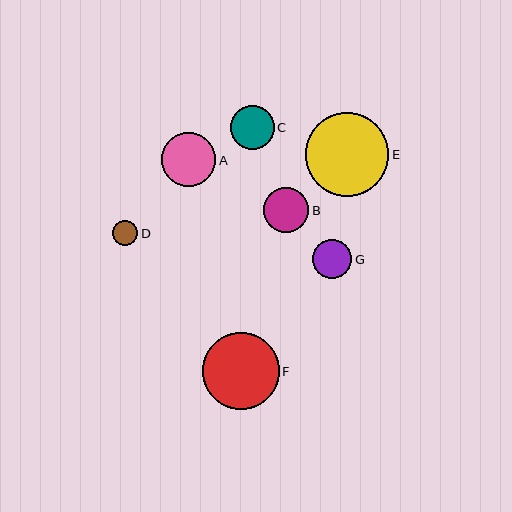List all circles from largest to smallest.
From largest to smallest: E, F, A, B, C, G, D.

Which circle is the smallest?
Circle D is the smallest with a size of approximately 25 pixels.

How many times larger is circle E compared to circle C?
Circle E is approximately 1.9 times the size of circle C.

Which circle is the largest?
Circle E is the largest with a size of approximately 83 pixels.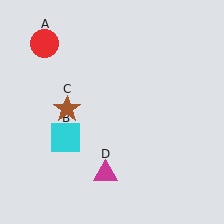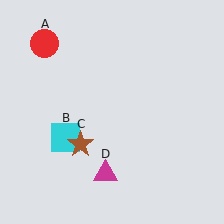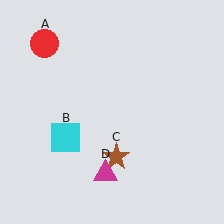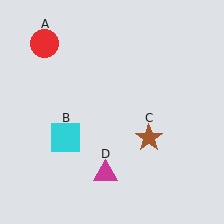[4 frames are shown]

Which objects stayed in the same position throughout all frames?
Red circle (object A) and cyan square (object B) and magenta triangle (object D) remained stationary.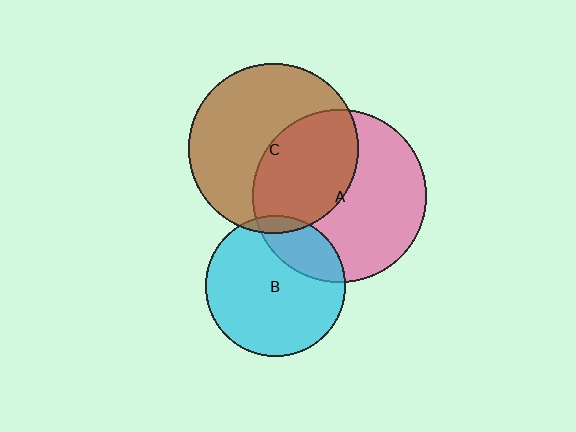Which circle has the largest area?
Circle A (pink).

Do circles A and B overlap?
Yes.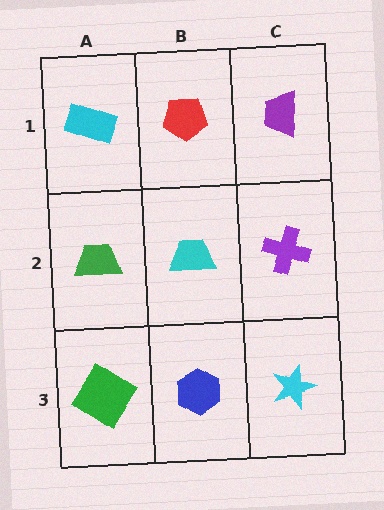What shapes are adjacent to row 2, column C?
A purple trapezoid (row 1, column C), a cyan star (row 3, column C), a cyan trapezoid (row 2, column B).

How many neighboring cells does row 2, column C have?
3.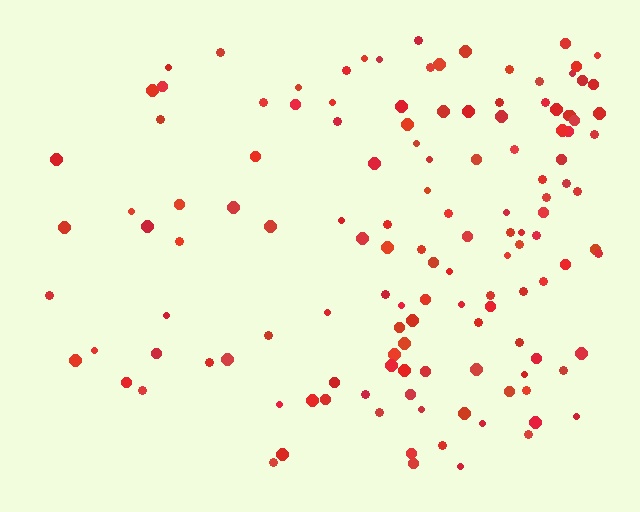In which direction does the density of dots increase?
From left to right, with the right side densest.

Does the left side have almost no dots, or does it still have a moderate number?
Still a moderate number, just noticeably fewer than the right.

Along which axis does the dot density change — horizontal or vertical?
Horizontal.